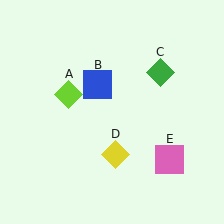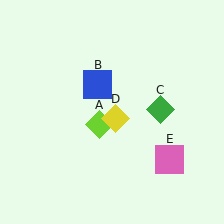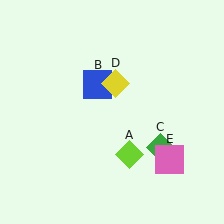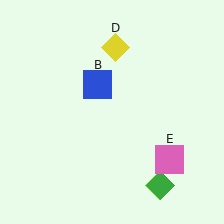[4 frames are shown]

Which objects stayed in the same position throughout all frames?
Blue square (object B) and pink square (object E) remained stationary.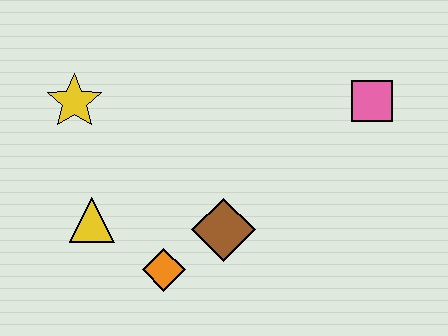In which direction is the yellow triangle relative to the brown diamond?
The yellow triangle is to the left of the brown diamond.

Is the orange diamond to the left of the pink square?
Yes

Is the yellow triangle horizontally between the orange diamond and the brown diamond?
No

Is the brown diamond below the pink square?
Yes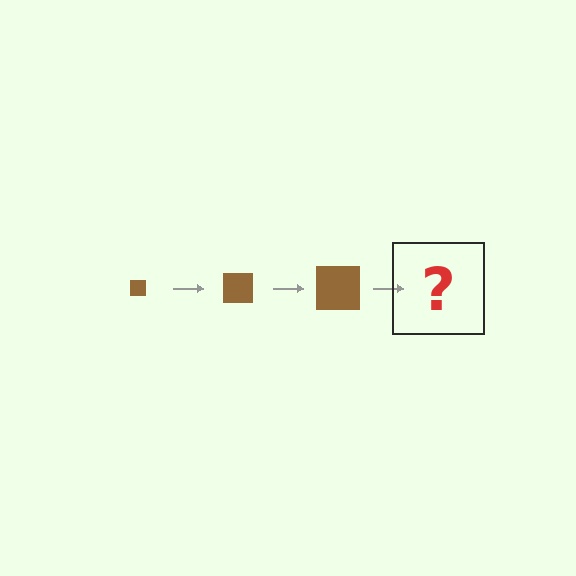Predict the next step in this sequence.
The next step is a brown square, larger than the previous one.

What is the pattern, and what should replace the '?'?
The pattern is that the square gets progressively larger each step. The '?' should be a brown square, larger than the previous one.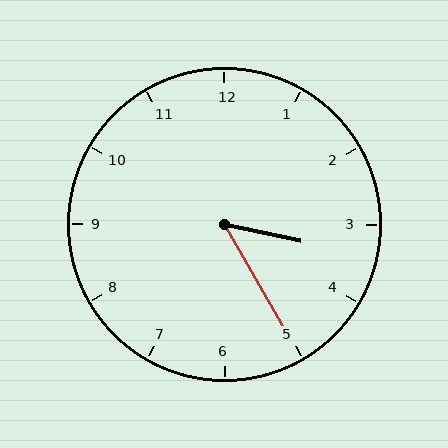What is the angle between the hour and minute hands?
Approximately 48 degrees.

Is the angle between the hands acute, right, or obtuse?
It is acute.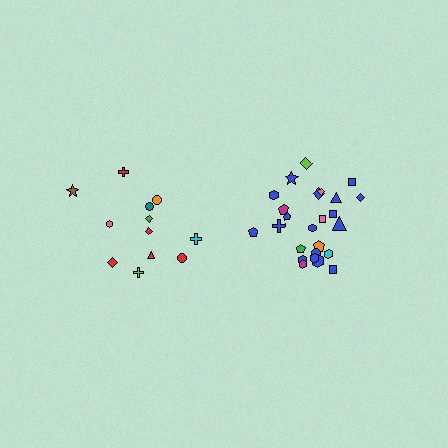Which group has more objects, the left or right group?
The right group.